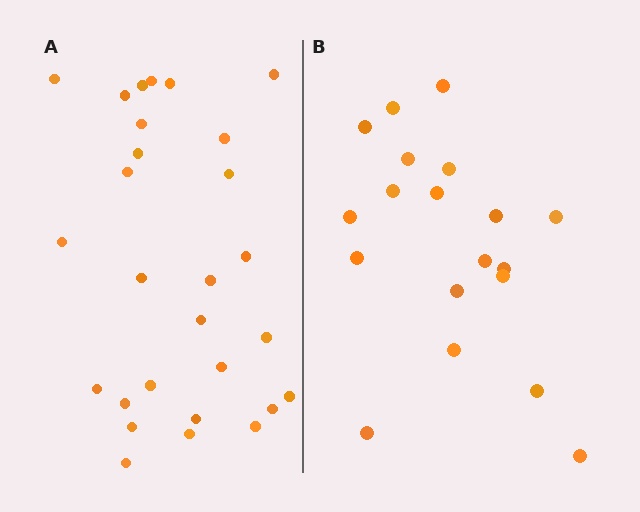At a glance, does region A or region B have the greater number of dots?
Region A (the left region) has more dots.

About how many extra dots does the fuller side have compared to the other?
Region A has roughly 8 or so more dots than region B.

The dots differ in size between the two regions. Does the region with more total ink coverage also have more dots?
No. Region B has more total ink coverage because its dots are larger, but region A actually contains more individual dots. Total area can be misleading — the number of items is what matters here.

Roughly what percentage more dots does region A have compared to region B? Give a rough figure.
About 45% more.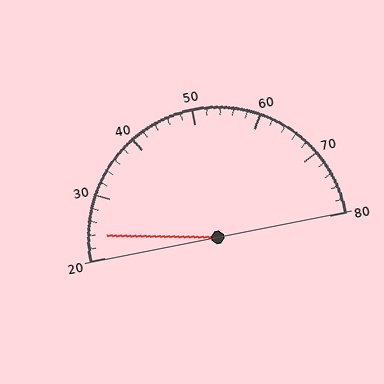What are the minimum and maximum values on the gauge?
The gauge ranges from 20 to 80.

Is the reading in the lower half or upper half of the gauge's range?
The reading is in the lower half of the range (20 to 80).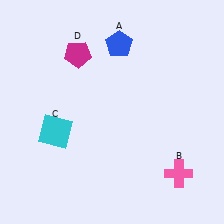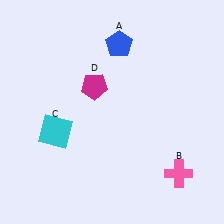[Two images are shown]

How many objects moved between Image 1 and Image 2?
1 object moved between the two images.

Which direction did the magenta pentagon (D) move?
The magenta pentagon (D) moved down.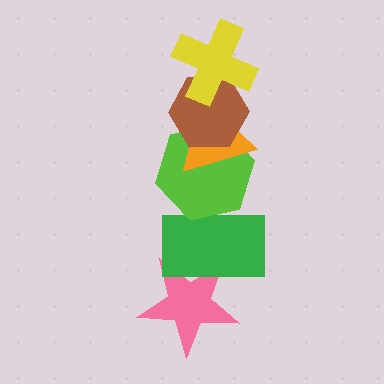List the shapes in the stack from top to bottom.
From top to bottom: the yellow cross, the brown hexagon, the orange triangle, the lime hexagon, the green rectangle, the pink star.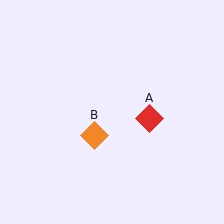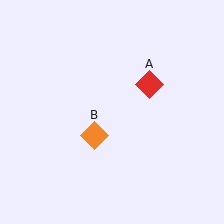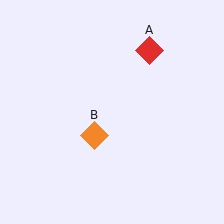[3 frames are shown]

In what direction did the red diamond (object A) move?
The red diamond (object A) moved up.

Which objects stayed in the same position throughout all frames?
Orange diamond (object B) remained stationary.